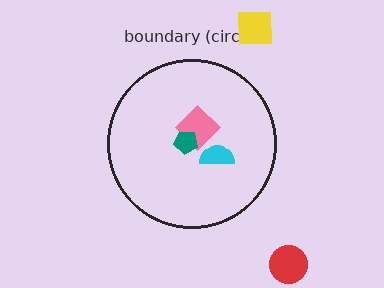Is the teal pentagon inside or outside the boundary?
Inside.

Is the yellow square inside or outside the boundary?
Outside.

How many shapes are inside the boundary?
3 inside, 2 outside.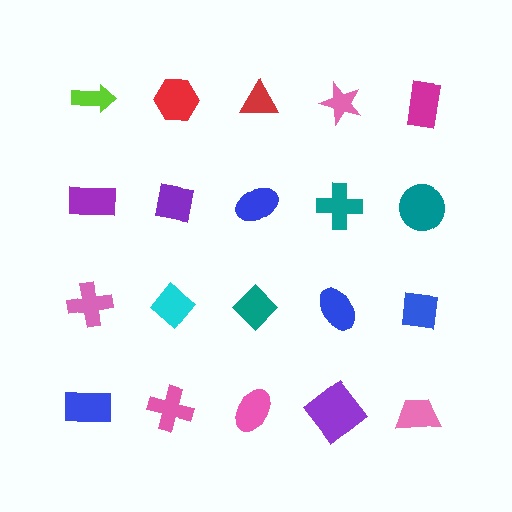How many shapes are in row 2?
5 shapes.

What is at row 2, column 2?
A purple square.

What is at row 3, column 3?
A teal diamond.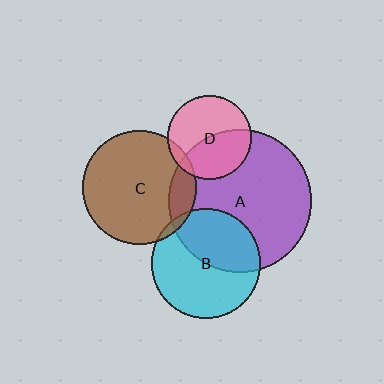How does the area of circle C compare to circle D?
Approximately 1.8 times.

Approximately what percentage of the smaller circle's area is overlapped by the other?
Approximately 45%.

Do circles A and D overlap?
Yes.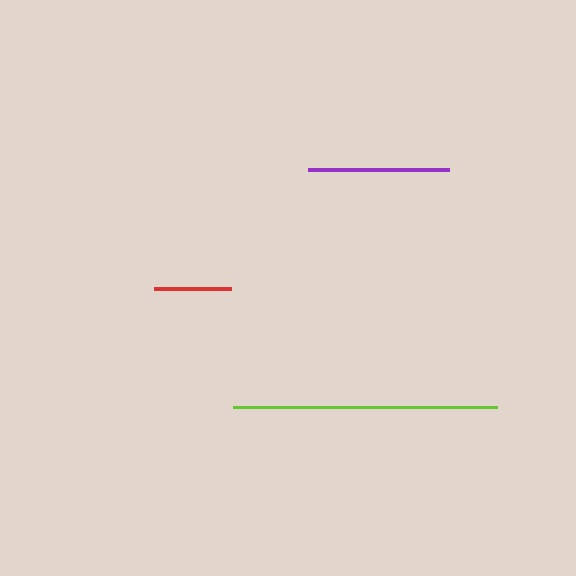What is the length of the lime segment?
The lime segment is approximately 264 pixels long.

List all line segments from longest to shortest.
From longest to shortest: lime, purple, red.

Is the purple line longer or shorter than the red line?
The purple line is longer than the red line.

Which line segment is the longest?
The lime line is the longest at approximately 264 pixels.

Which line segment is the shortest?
The red line is the shortest at approximately 76 pixels.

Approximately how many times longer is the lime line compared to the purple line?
The lime line is approximately 1.9 times the length of the purple line.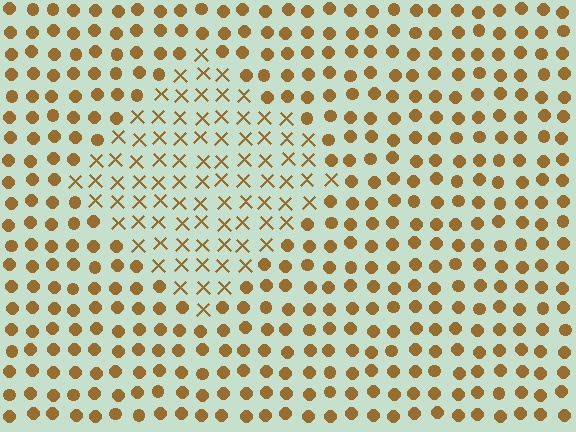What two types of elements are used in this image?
The image uses X marks inside the diamond region and circles outside it.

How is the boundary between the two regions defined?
The boundary is defined by a change in element shape: X marks inside vs. circles outside. All elements share the same color and spacing.